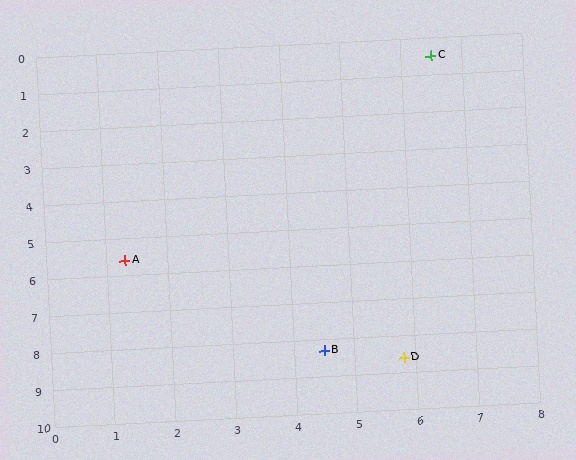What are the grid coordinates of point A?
Point A is at approximately (1.3, 5.6).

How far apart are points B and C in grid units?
Points B and C are about 8.1 grid units apart.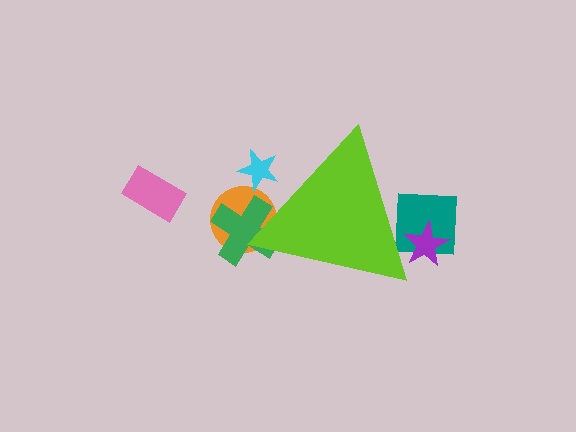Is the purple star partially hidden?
Yes, the purple star is partially hidden behind the lime triangle.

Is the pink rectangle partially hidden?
No, the pink rectangle is fully visible.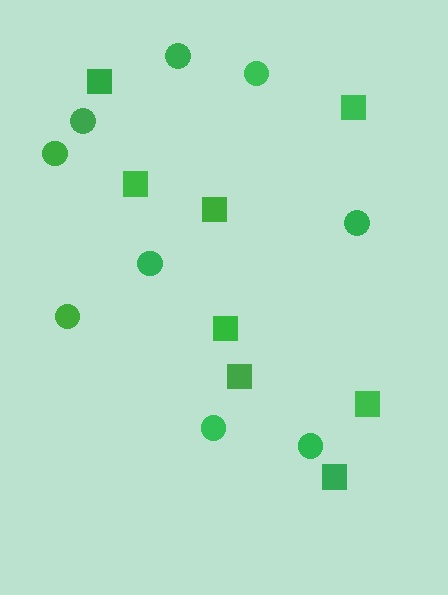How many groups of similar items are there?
There are 2 groups: one group of squares (8) and one group of circles (9).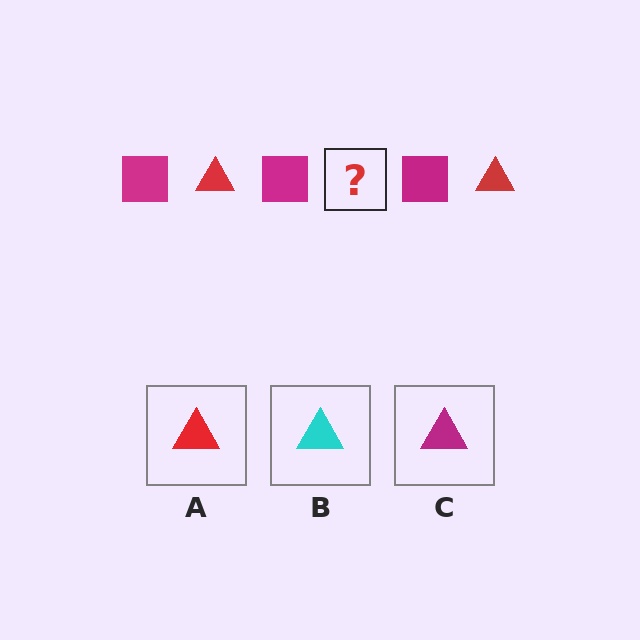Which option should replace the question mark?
Option A.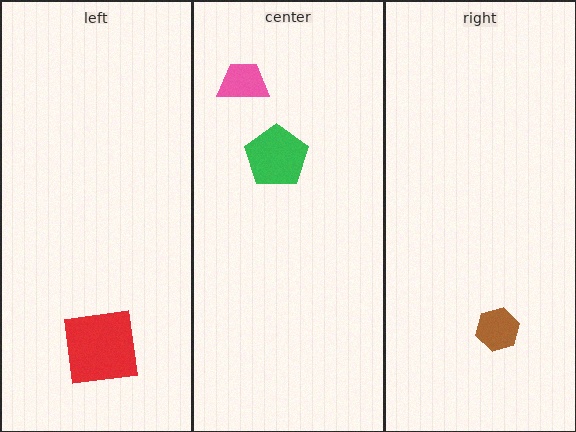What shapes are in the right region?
The brown hexagon.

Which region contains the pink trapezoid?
The center region.